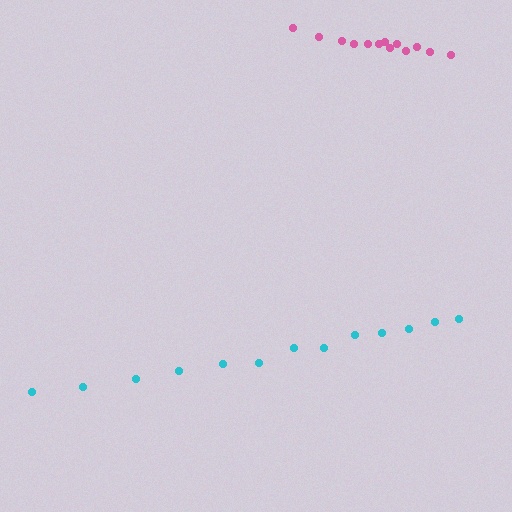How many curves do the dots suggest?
There are 2 distinct paths.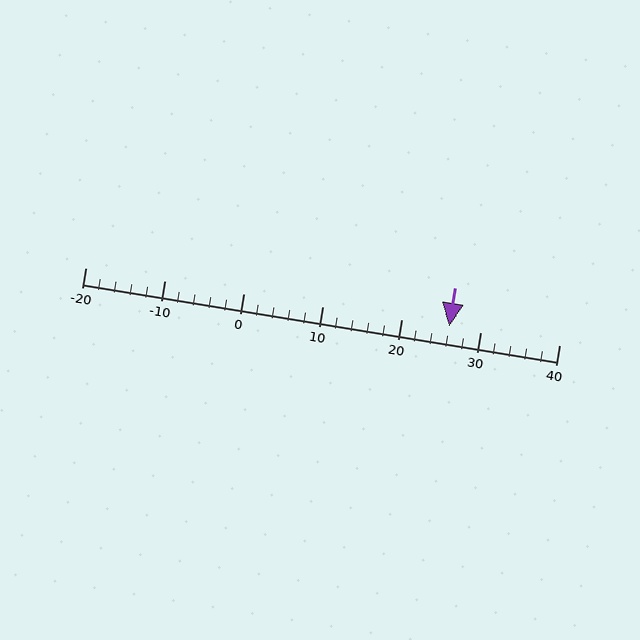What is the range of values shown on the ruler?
The ruler shows values from -20 to 40.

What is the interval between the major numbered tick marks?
The major tick marks are spaced 10 units apart.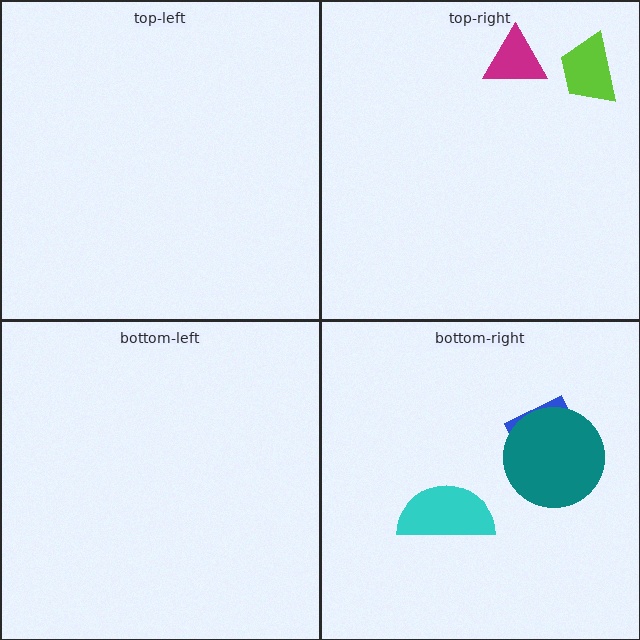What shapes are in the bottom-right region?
The cyan semicircle, the blue diamond, the teal circle.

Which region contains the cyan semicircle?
The bottom-right region.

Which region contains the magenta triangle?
The top-right region.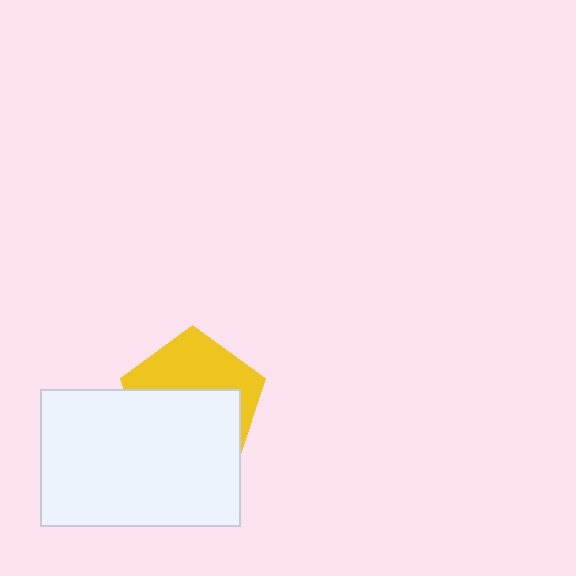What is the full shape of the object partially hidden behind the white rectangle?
The partially hidden object is a yellow pentagon.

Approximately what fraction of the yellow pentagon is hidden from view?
Roughly 56% of the yellow pentagon is hidden behind the white rectangle.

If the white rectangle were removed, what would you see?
You would see the complete yellow pentagon.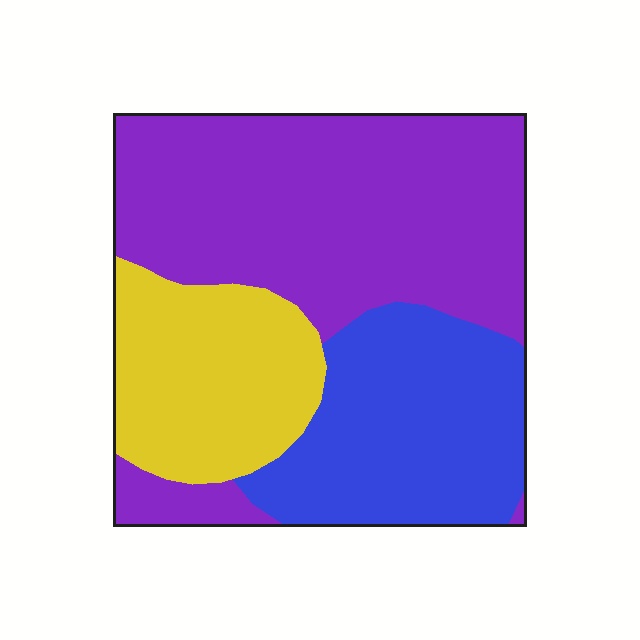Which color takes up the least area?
Yellow, at roughly 20%.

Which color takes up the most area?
Purple, at roughly 50%.